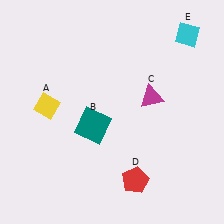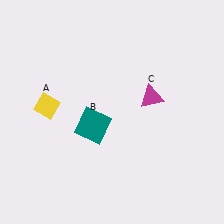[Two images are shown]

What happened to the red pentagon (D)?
The red pentagon (D) was removed in Image 2. It was in the bottom-right area of Image 1.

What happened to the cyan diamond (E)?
The cyan diamond (E) was removed in Image 2. It was in the top-right area of Image 1.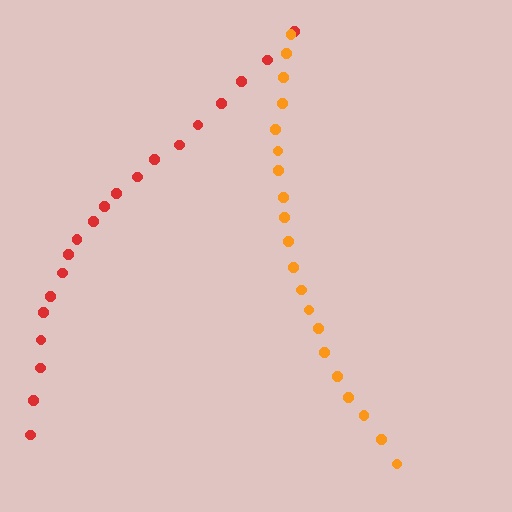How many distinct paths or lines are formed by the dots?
There are 2 distinct paths.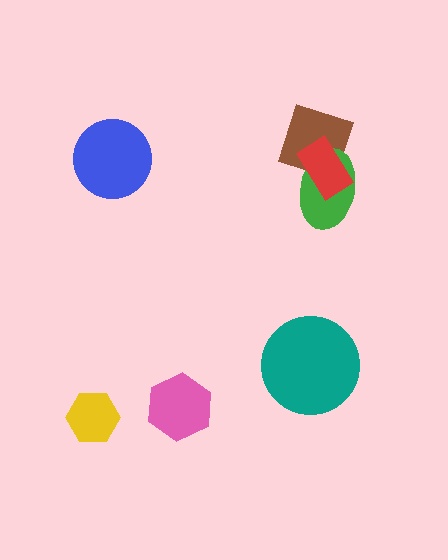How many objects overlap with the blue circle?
0 objects overlap with the blue circle.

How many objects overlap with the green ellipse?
2 objects overlap with the green ellipse.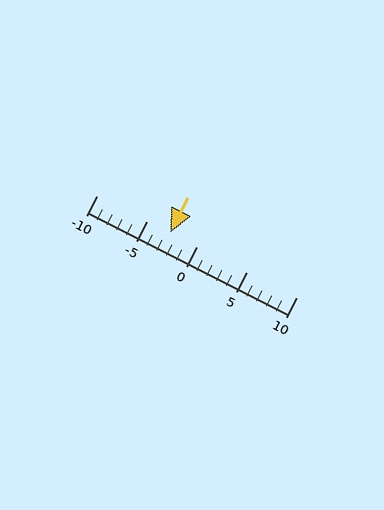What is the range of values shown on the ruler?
The ruler shows values from -10 to 10.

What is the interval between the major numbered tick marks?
The major tick marks are spaced 5 units apart.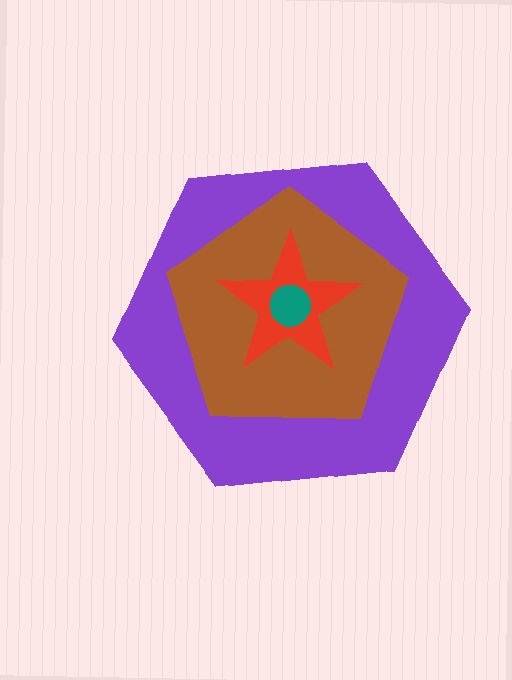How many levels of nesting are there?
4.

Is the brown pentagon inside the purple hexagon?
Yes.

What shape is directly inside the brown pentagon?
The red star.